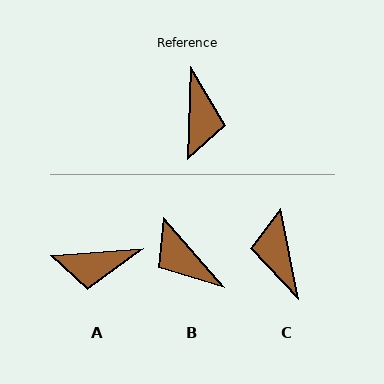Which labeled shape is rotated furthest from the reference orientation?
C, about 167 degrees away.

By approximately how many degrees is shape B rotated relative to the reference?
Approximately 137 degrees clockwise.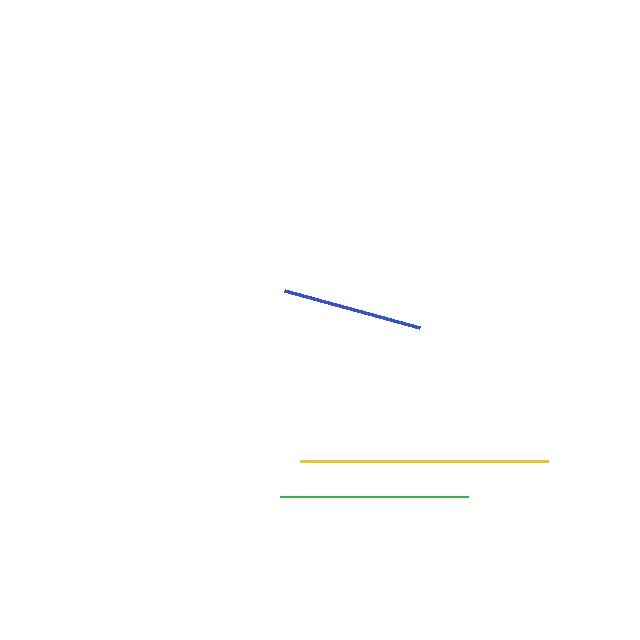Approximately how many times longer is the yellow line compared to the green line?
The yellow line is approximately 1.3 times the length of the green line.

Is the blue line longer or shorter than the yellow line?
The yellow line is longer than the blue line.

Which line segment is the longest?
The yellow line is the longest at approximately 248 pixels.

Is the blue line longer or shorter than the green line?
The green line is longer than the blue line.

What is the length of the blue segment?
The blue segment is approximately 140 pixels long.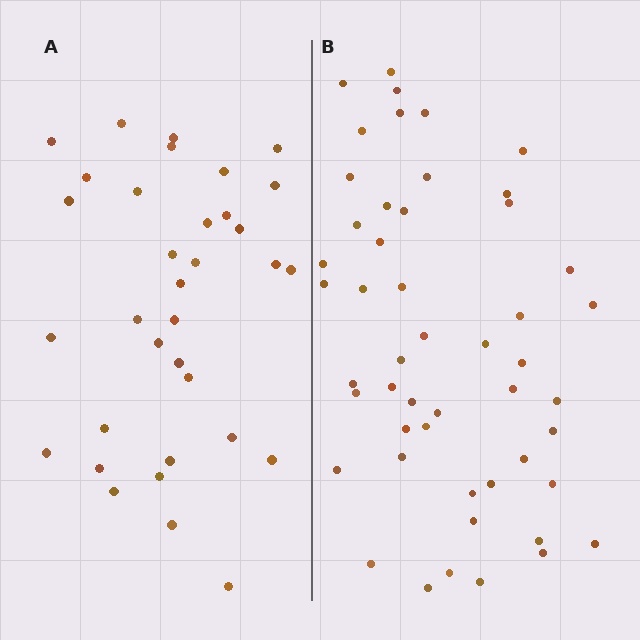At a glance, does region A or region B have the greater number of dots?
Region B (the right region) has more dots.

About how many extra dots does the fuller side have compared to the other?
Region B has approximately 15 more dots than region A.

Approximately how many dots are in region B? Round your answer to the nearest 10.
About 50 dots.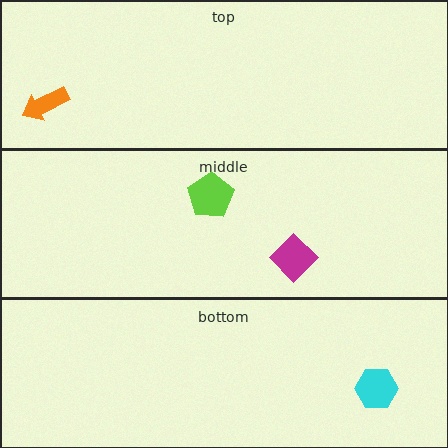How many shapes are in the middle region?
2.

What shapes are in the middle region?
The lime pentagon, the magenta diamond.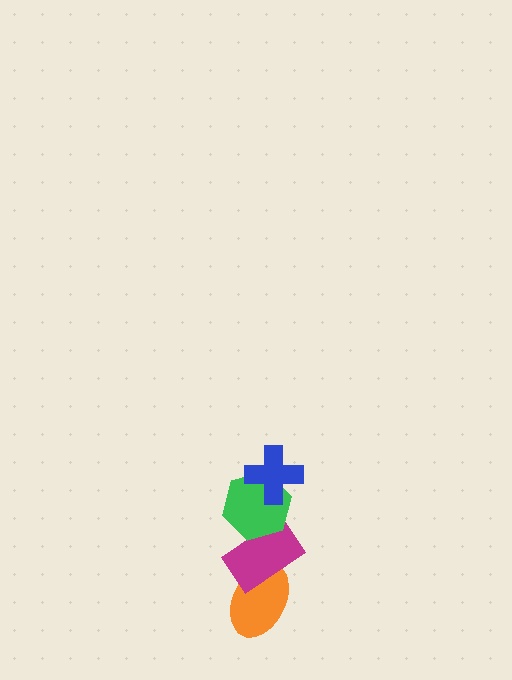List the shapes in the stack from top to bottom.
From top to bottom: the blue cross, the green hexagon, the magenta rectangle, the orange ellipse.